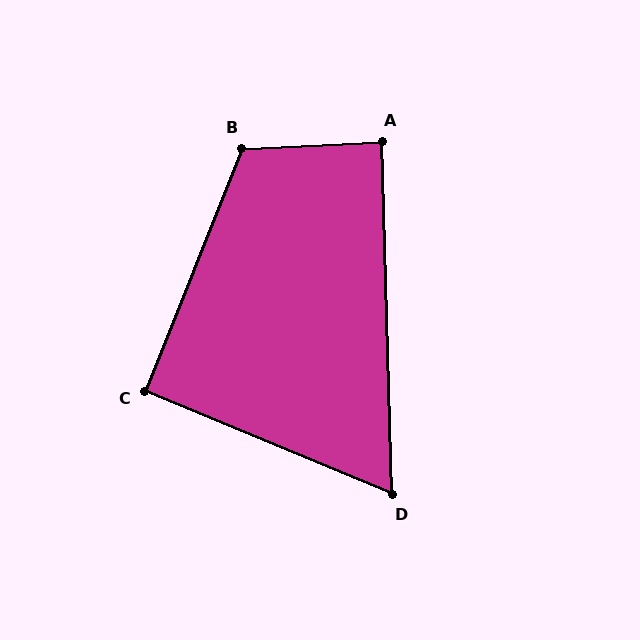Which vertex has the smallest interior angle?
D, at approximately 66 degrees.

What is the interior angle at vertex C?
Approximately 91 degrees (approximately right).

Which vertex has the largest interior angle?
B, at approximately 114 degrees.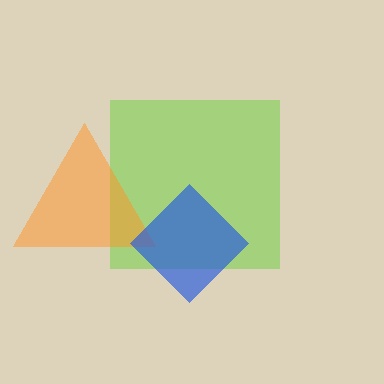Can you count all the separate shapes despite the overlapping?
Yes, there are 3 separate shapes.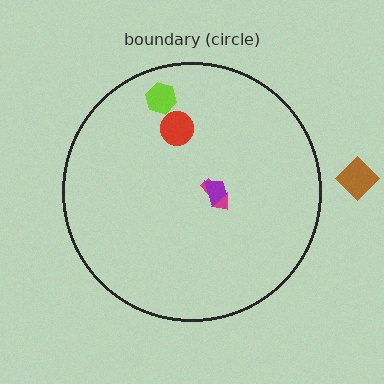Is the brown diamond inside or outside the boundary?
Outside.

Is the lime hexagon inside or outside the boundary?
Inside.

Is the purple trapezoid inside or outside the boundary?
Inside.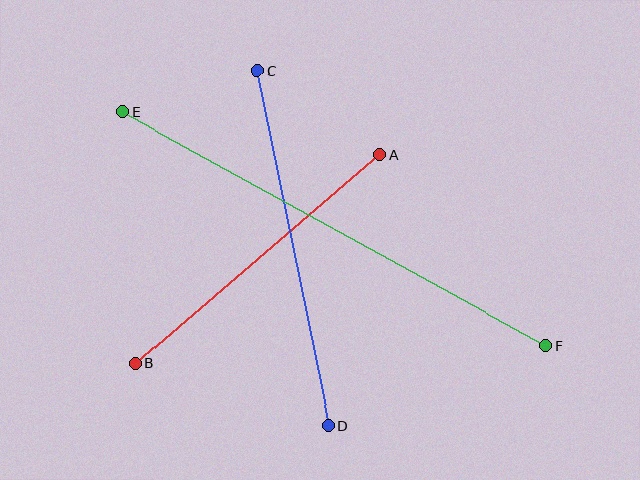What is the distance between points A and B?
The distance is approximately 322 pixels.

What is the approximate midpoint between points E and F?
The midpoint is at approximately (334, 229) pixels.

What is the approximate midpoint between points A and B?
The midpoint is at approximately (257, 259) pixels.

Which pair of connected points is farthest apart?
Points E and F are farthest apart.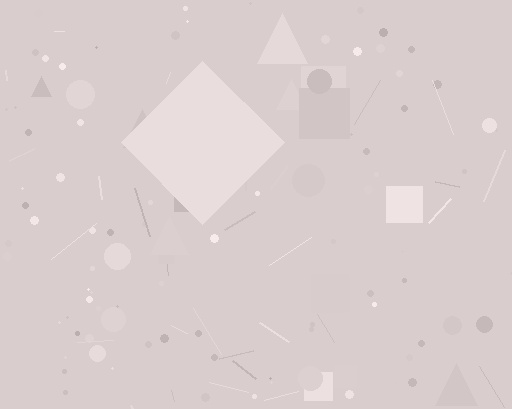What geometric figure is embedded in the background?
A diamond is embedded in the background.